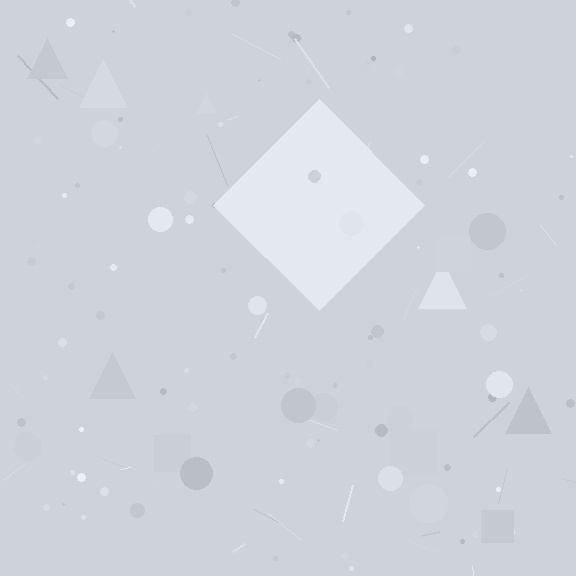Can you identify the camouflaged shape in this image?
The camouflaged shape is a diamond.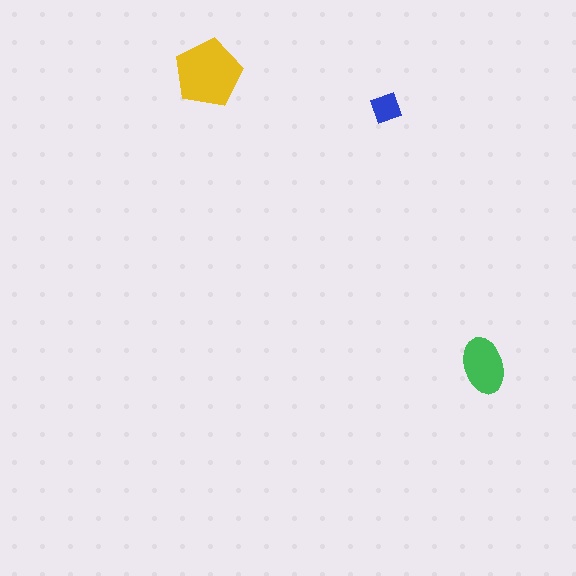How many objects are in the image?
There are 3 objects in the image.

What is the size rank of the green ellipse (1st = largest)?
2nd.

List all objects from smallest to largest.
The blue diamond, the green ellipse, the yellow pentagon.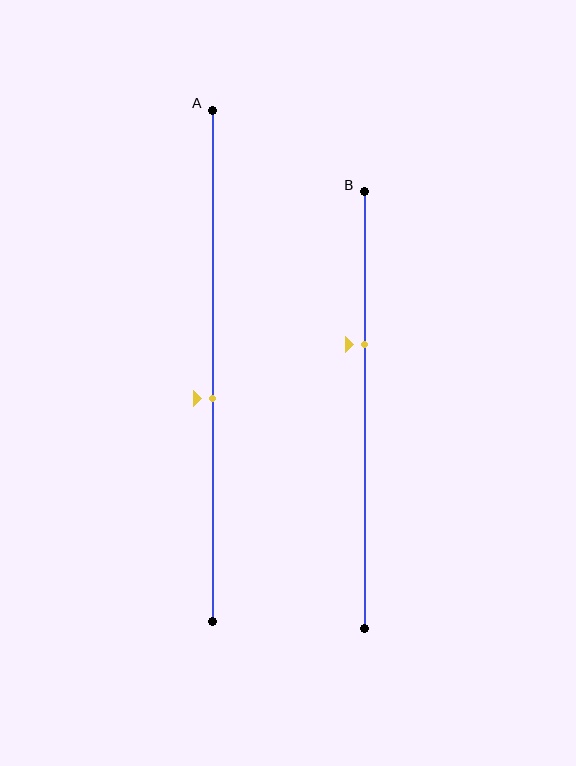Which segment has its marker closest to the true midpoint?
Segment A has its marker closest to the true midpoint.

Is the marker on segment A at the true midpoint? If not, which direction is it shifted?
No, the marker on segment A is shifted downward by about 6% of the segment length.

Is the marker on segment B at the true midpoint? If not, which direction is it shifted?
No, the marker on segment B is shifted upward by about 15% of the segment length.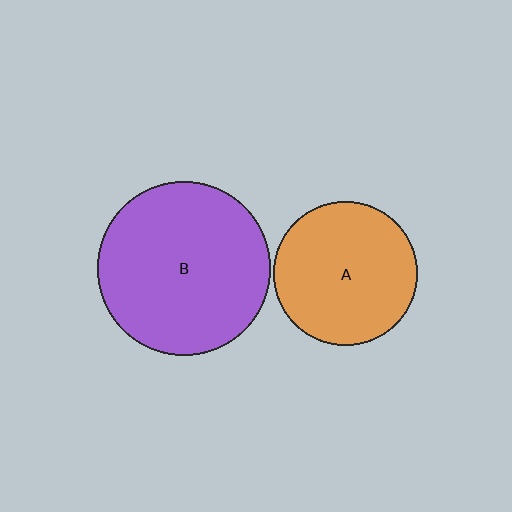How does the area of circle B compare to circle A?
Approximately 1.4 times.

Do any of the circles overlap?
No, none of the circles overlap.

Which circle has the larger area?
Circle B (purple).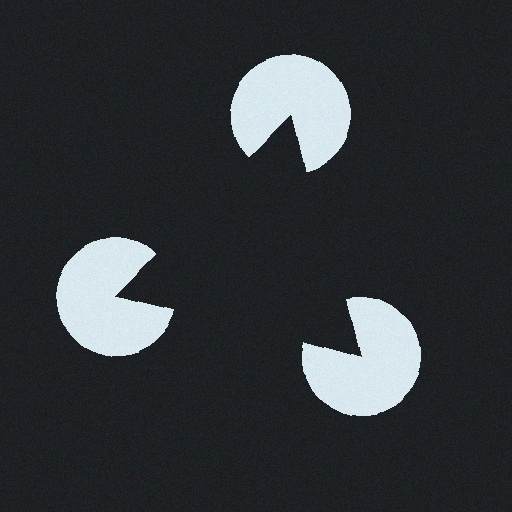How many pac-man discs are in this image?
There are 3 — one at each vertex of the illusory triangle.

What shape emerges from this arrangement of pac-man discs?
An illusory triangle — its edges are inferred from the aligned wedge cuts in the pac-man discs, not physically drawn.